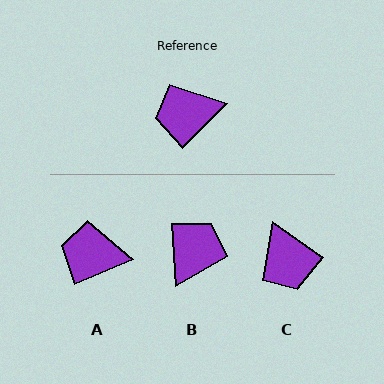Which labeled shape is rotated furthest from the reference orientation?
B, about 132 degrees away.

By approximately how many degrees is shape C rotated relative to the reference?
Approximately 99 degrees counter-clockwise.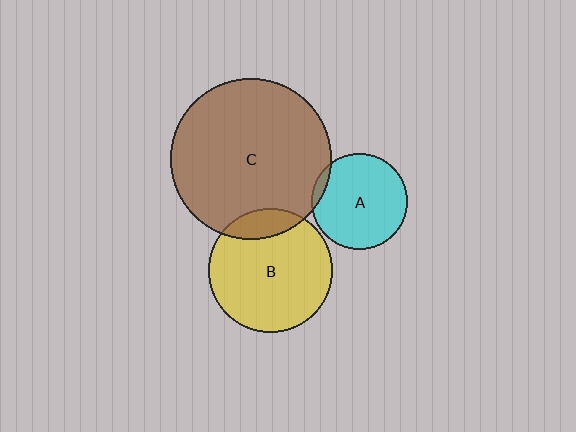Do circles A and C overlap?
Yes.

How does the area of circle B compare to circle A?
Approximately 1.7 times.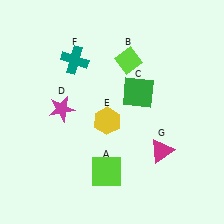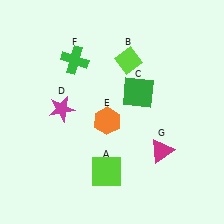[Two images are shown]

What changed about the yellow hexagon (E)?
In Image 1, E is yellow. In Image 2, it changed to orange.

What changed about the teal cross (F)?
In Image 1, F is teal. In Image 2, it changed to green.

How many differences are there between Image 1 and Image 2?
There are 2 differences between the two images.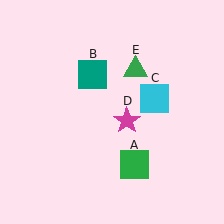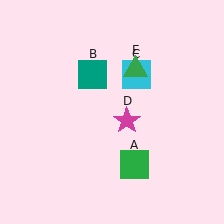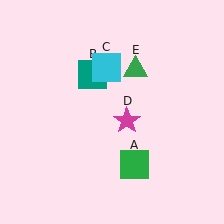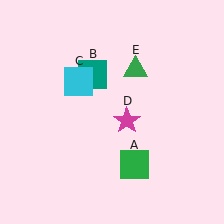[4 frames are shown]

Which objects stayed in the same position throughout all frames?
Green square (object A) and teal square (object B) and magenta star (object D) and green triangle (object E) remained stationary.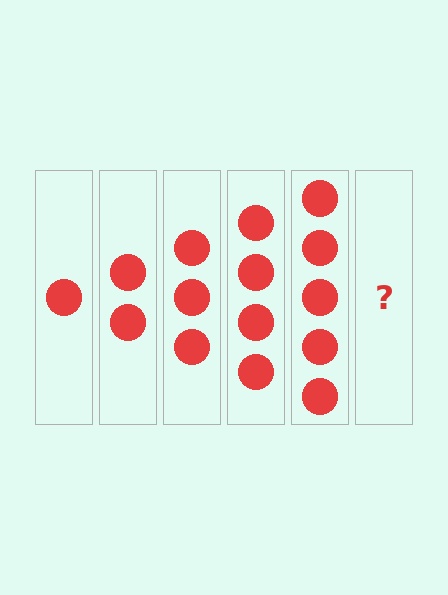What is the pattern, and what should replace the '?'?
The pattern is that each step adds one more circle. The '?' should be 6 circles.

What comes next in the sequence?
The next element should be 6 circles.